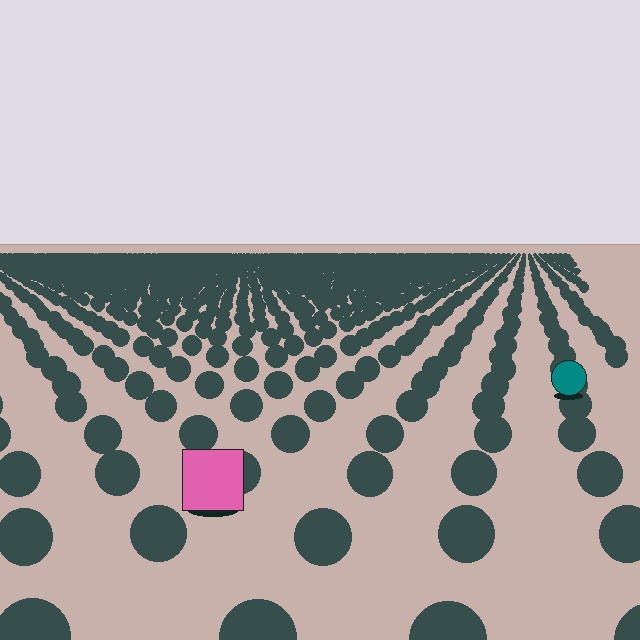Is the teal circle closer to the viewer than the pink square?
No. The pink square is closer — you can tell from the texture gradient: the ground texture is coarser near it.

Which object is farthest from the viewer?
The teal circle is farthest from the viewer. It appears smaller and the ground texture around it is denser.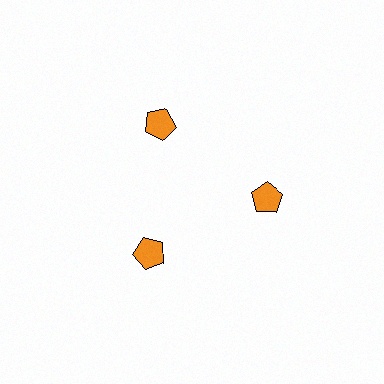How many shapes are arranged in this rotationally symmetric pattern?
There are 3 shapes, arranged in 3 groups of 1.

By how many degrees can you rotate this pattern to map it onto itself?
The pattern maps onto itself every 120 degrees of rotation.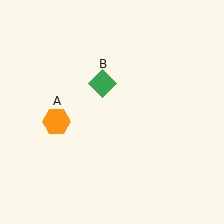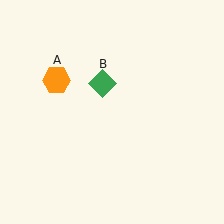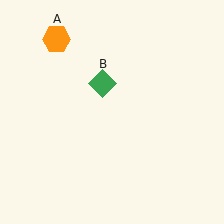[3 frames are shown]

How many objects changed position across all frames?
1 object changed position: orange hexagon (object A).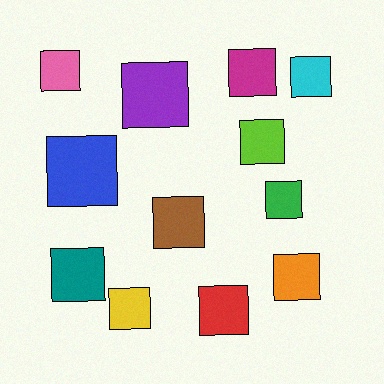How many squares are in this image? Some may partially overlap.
There are 12 squares.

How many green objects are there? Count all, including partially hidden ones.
There is 1 green object.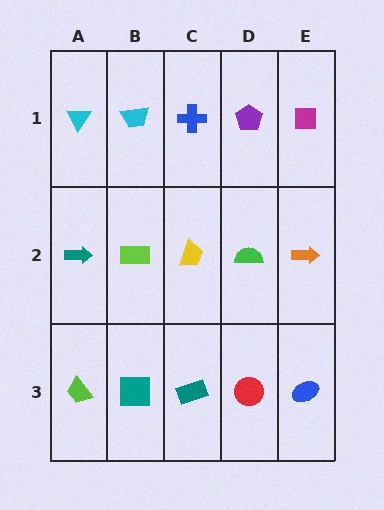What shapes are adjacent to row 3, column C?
A yellow trapezoid (row 2, column C), a teal square (row 3, column B), a red circle (row 3, column D).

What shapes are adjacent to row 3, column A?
A teal arrow (row 2, column A), a teal square (row 3, column B).